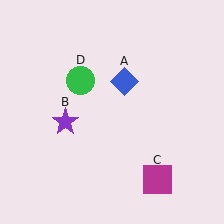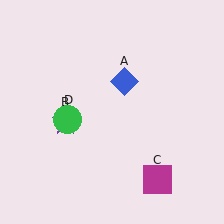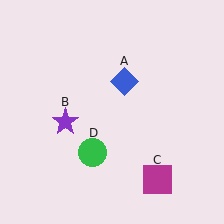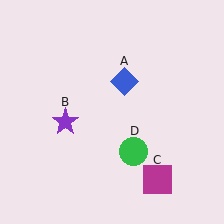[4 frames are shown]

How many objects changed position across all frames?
1 object changed position: green circle (object D).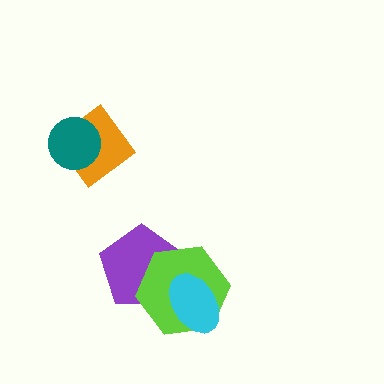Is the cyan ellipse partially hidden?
No, no other shape covers it.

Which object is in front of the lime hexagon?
The cyan ellipse is in front of the lime hexagon.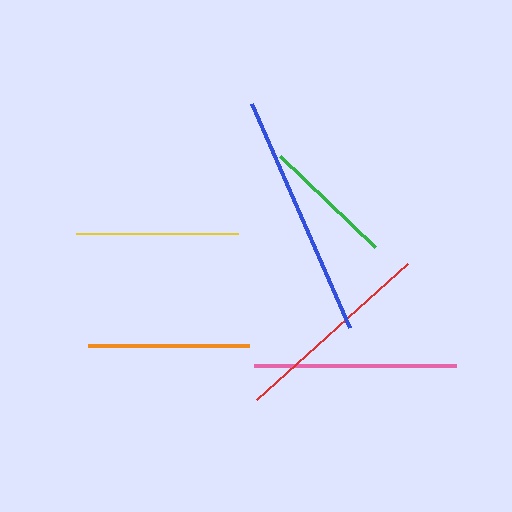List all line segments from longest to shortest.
From longest to shortest: blue, red, pink, yellow, orange, green.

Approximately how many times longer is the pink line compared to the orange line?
The pink line is approximately 1.3 times the length of the orange line.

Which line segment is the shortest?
The green line is the shortest at approximately 132 pixels.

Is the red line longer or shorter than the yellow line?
The red line is longer than the yellow line.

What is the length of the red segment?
The red segment is approximately 204 pixels long.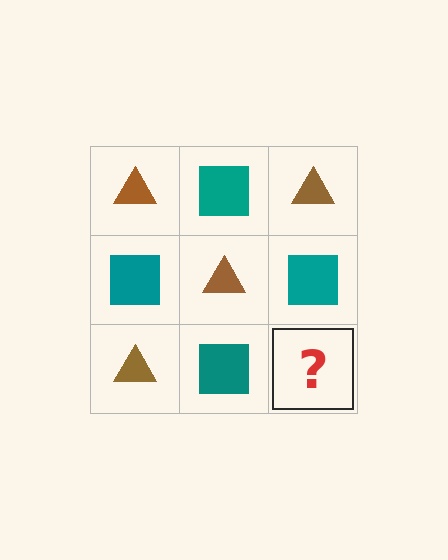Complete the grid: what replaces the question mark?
The question mark should be replaced with a brown triangle.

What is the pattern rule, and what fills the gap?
The rule is that it alternates brown triangle and teal square in a checkerboard pattern. The gap should be filled with a brown triangle.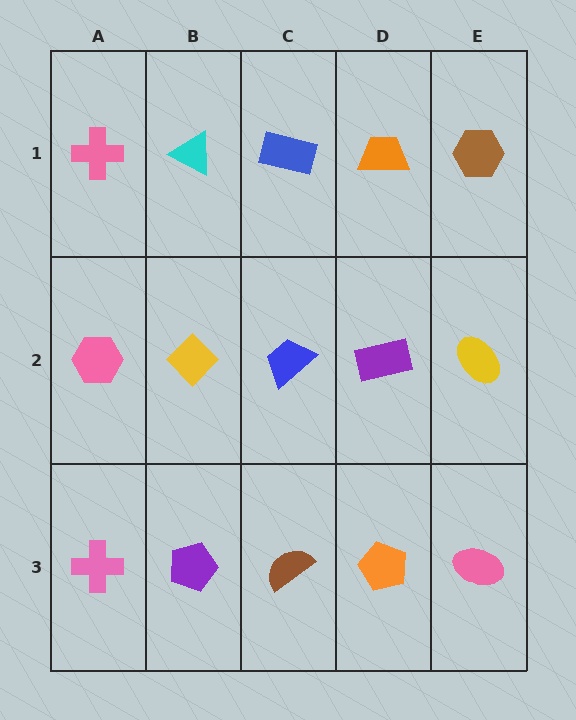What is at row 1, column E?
A brown hexagon.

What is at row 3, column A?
A pink cross.